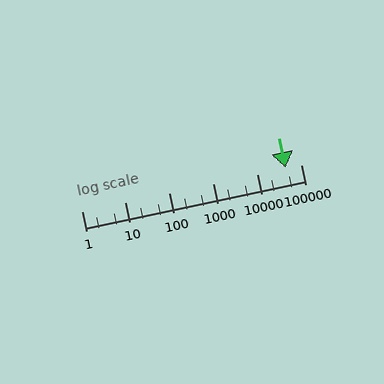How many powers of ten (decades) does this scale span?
The scale spans 5 decades, from 1 to 100000.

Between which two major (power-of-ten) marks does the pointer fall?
The pointer is between 10000 and 100000.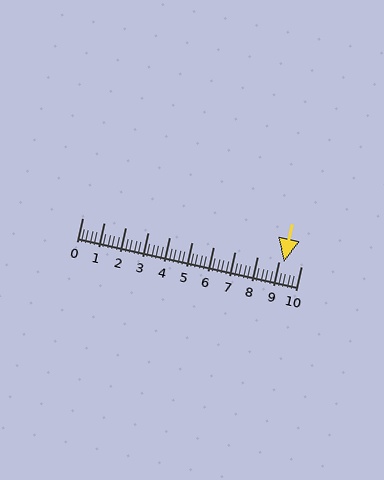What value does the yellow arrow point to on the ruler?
The yellow arrow points to approximately 9.2.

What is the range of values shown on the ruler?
The ruler shows values from 0 to 10.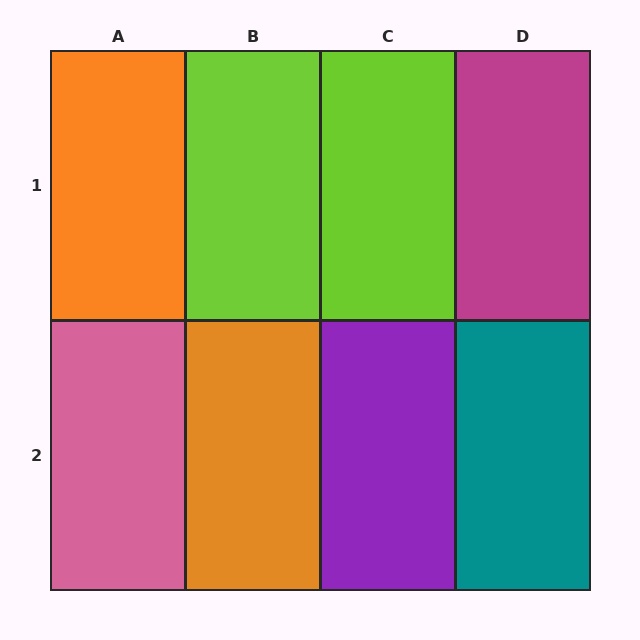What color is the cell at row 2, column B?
Orange.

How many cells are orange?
2 cells are orange.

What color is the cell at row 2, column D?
Teal.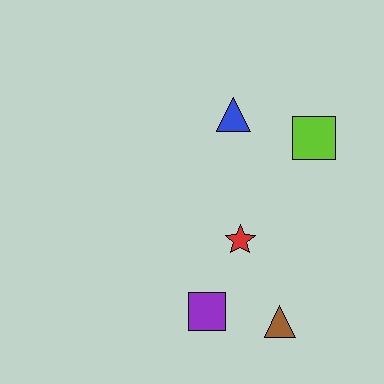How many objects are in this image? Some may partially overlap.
There are 5 objects.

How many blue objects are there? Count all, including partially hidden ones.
There is 1 blue object.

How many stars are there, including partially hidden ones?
There is 1 star.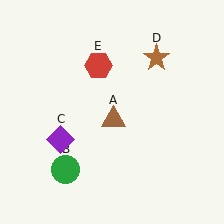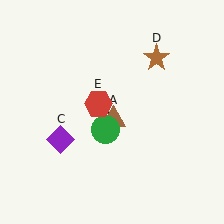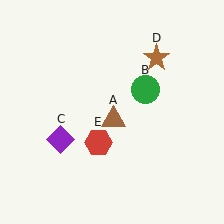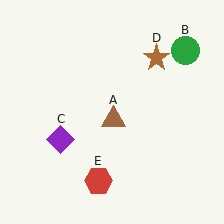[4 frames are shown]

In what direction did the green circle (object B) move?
The green circle (object B) moved up and to the right.